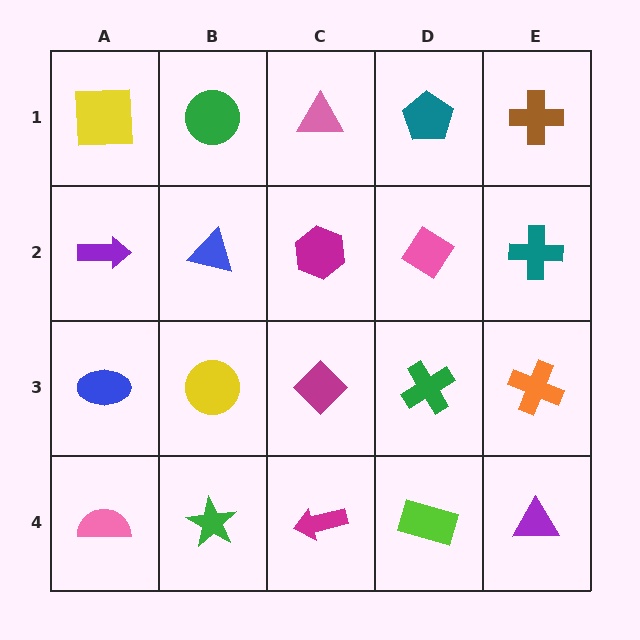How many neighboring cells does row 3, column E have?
3.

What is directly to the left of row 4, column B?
A pink semicircle.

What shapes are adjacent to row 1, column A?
A purple arrow (row 2, column A), a green circle (row 1, column B).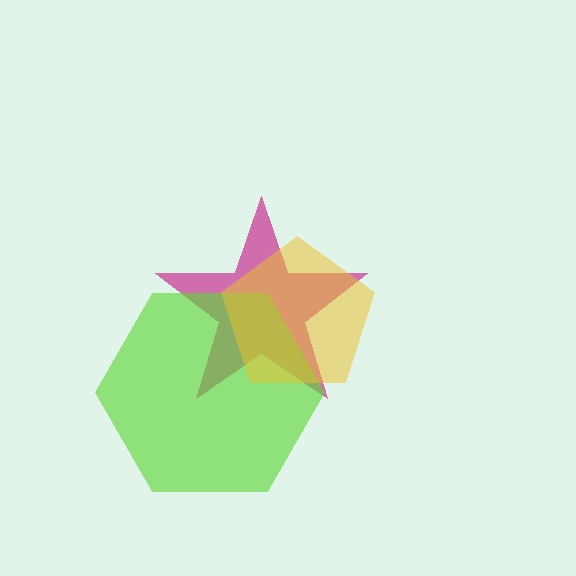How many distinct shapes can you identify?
There are 3 distinct shapes: a magenta star, a lime hexagon, a yellow pentagon.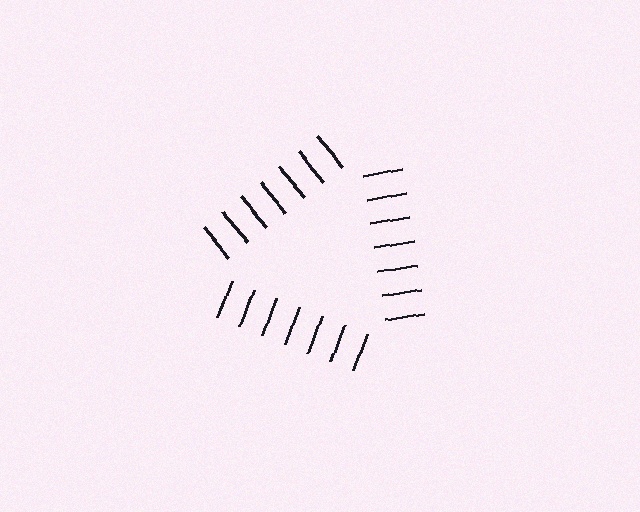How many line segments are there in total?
21 — 7 along each of the 3 edges.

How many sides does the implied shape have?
3 sides — the line-ends trace a triangle.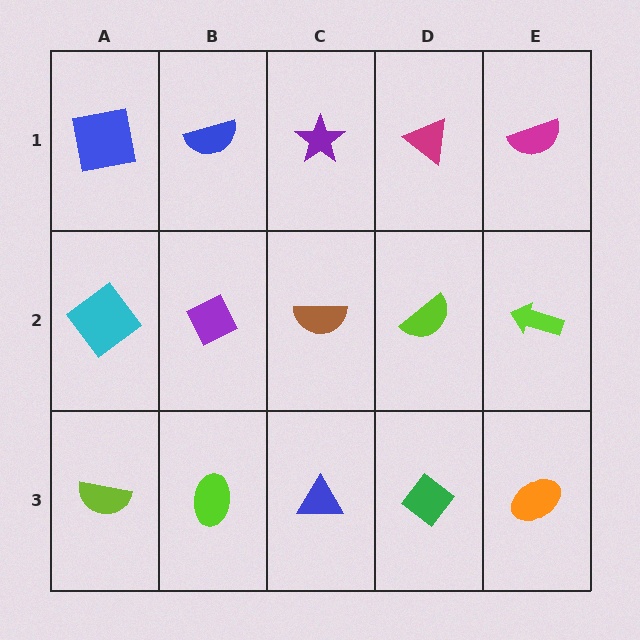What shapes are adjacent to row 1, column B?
A purple diamond (row 2, column B), a blue square (row 1, column A), a purple star (row 1, column C).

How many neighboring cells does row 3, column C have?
3.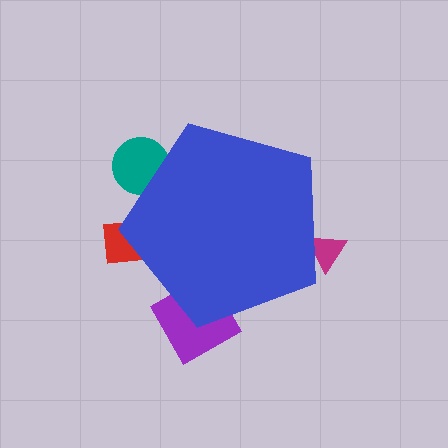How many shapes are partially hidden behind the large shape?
4 shapes are partially hidden.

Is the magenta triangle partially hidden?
Yes, the magenta triangle is partially hidden behind the blue pentagon.